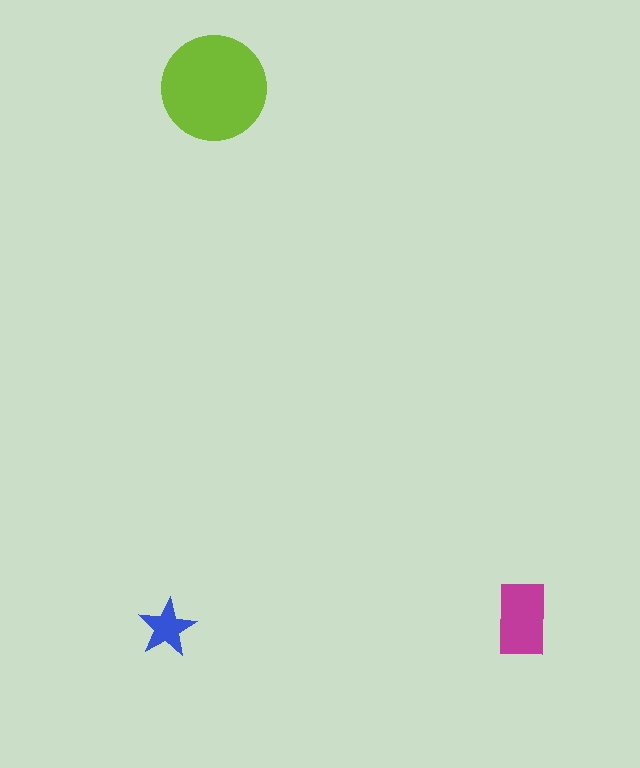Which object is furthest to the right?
The magenta rectangle is rightmost.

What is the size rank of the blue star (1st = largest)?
3rd.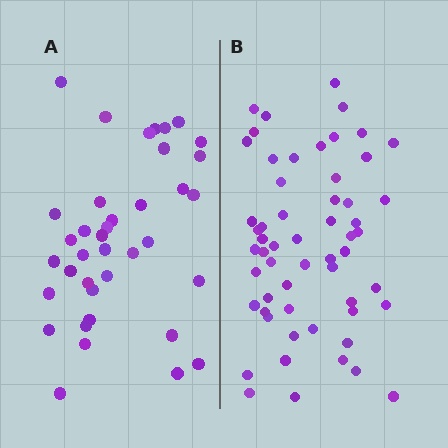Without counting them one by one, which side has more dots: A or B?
Region B (the right region) has more dots.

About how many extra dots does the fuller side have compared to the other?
Region B has approximately 20 more dots than region A.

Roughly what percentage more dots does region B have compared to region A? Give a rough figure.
About 50% more.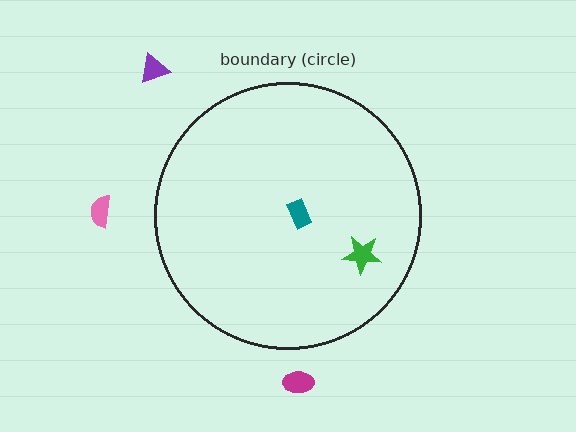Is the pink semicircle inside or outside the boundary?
Outside.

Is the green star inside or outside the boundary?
Inside.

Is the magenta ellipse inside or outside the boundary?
Outside.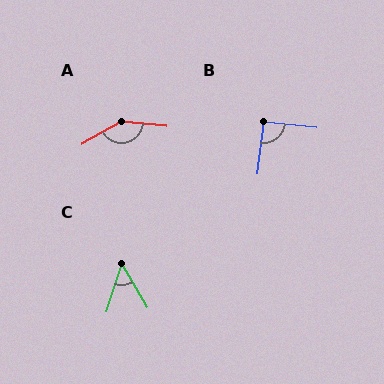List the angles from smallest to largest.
C (48°), B (91°), A (145°).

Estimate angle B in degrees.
Approximately 91 degrees.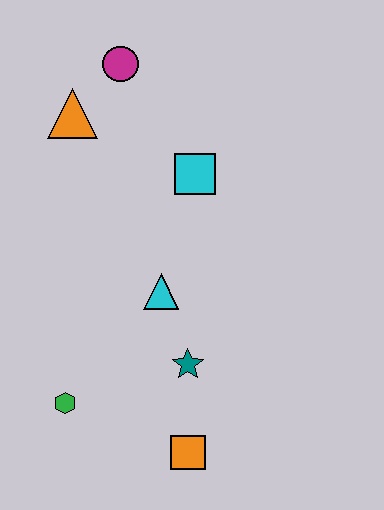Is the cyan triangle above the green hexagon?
Yes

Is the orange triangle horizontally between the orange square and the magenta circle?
No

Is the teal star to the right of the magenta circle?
Yes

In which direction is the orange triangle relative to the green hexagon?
The orange triangle is above the green hexagon.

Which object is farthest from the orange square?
The magenta circle is farthest from the orange square.